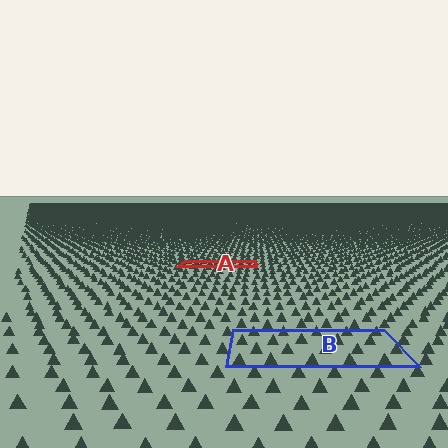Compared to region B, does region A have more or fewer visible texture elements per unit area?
Region A has more texture elements per unit area — they are packed more densely because it is farther away.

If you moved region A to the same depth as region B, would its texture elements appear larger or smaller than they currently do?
They would appear larger. At a closer depth, the same texture elements are projected at a bigger on-screen size.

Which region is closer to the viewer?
Region B is closer. The texture elements there are larger and more spread out.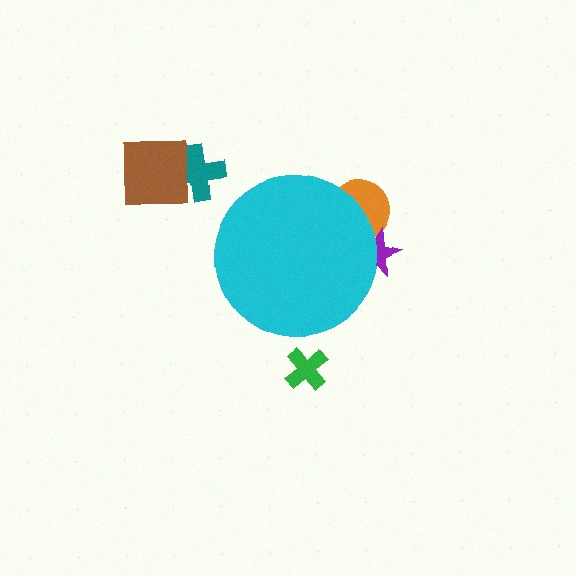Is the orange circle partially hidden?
Yes, the orange circle is partially hidden behind the cyan circle.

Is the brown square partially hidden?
No, the brown square is fully visible.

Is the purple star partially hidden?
Yes, the purple star is partially hidden behind the cyan circle.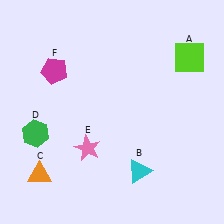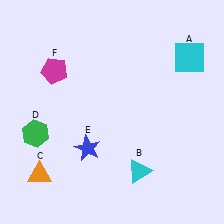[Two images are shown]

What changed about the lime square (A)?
In Image 1, A is lime. In Image 2, it changed to cyan.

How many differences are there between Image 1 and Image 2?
There are 2 differences between the two images.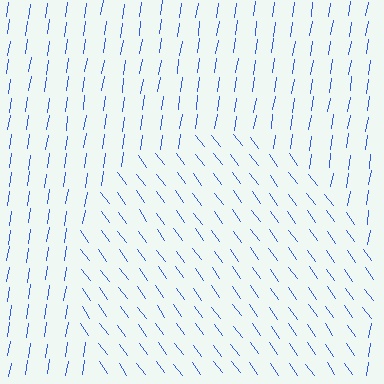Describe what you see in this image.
The image is filled with small blue line segments. A circle region in the image has lines oriented differently from the surrounding lines, creating a visible texture boundary.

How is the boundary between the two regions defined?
The boundary is defined purely by a change in line orientation (approximately 45 degrees difference). All lines are the same color and thickness.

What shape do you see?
I see a circle.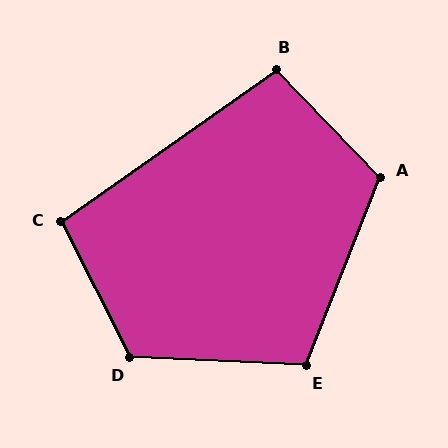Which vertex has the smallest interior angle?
C, at approximately 98 degrees.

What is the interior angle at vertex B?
Approximately 99 degrees (obtuse).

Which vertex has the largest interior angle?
D, at approximately 119 degrees.